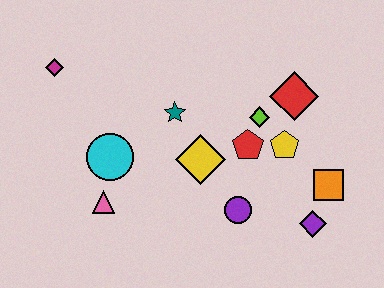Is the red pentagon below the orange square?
No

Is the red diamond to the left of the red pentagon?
No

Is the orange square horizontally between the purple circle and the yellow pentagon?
No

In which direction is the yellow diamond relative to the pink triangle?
The yellow diamond is to the right of the pink triangle.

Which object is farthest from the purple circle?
The magenta diamond is farthest from the purple circle.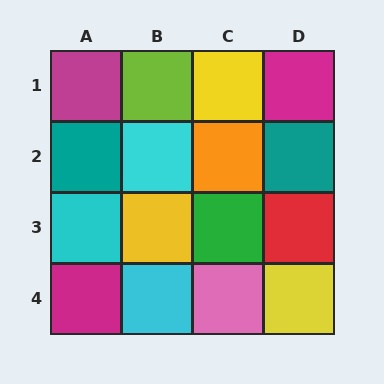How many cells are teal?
2 cells are teal.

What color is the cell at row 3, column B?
Yellow.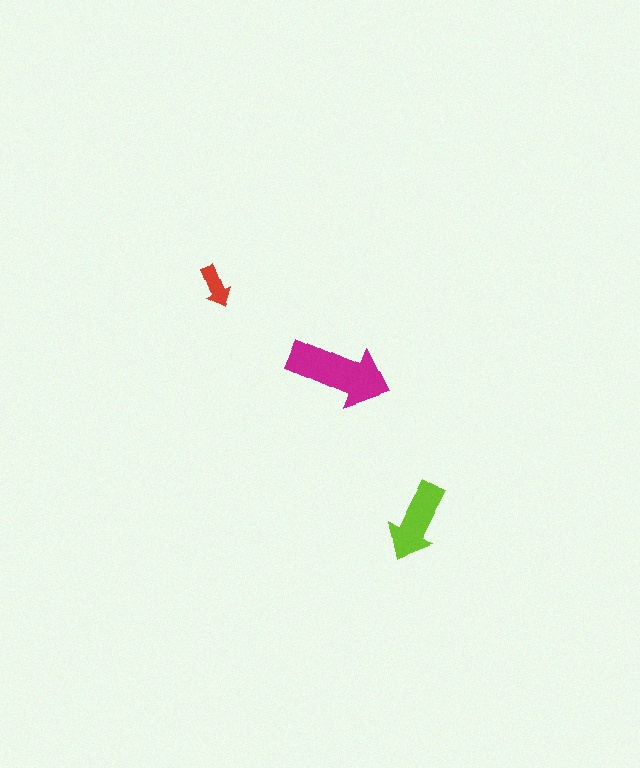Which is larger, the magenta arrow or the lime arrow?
The magenta one.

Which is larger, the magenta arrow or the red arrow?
The magenta one.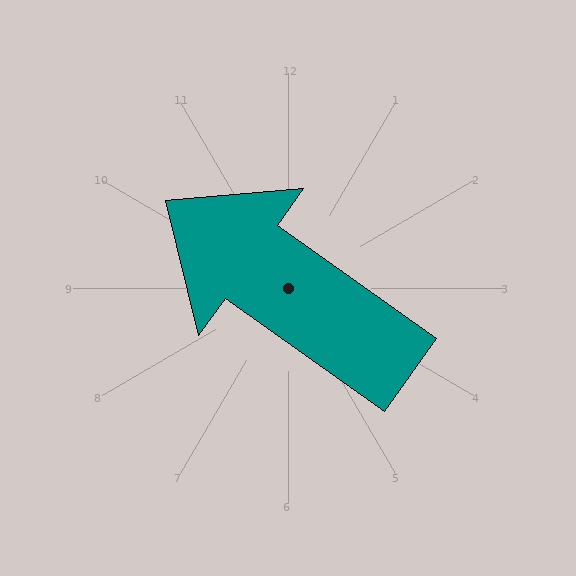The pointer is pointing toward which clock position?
Roughly 10 o'clock.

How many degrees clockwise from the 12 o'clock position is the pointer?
Approximately 305 degrees.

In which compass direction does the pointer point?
Northwest.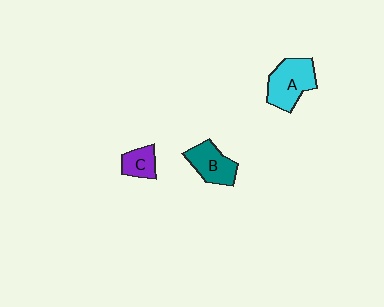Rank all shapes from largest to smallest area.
From largest to smallest: A (cyan), B (teal), C (purple).